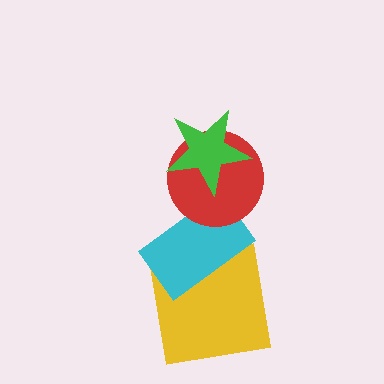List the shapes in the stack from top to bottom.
From top to bottom: the green star, the red circle, the cyan rectangle, the yellow square.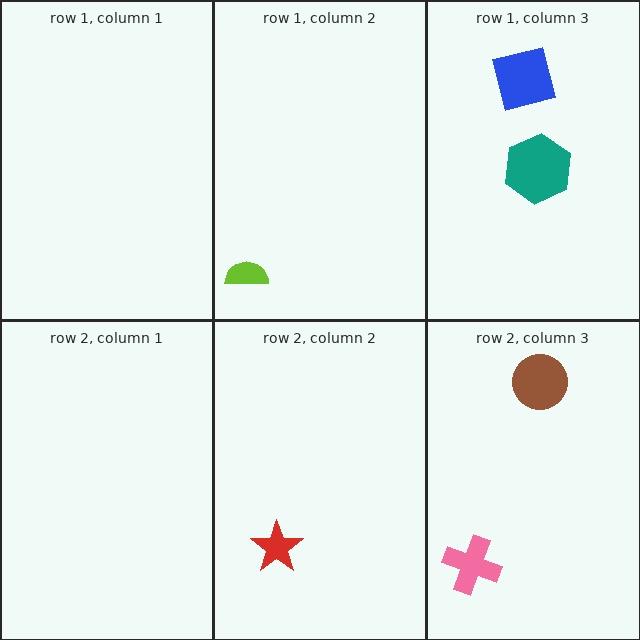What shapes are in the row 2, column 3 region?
The brown circle, the pink cross.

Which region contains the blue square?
The row 1, column 3 region.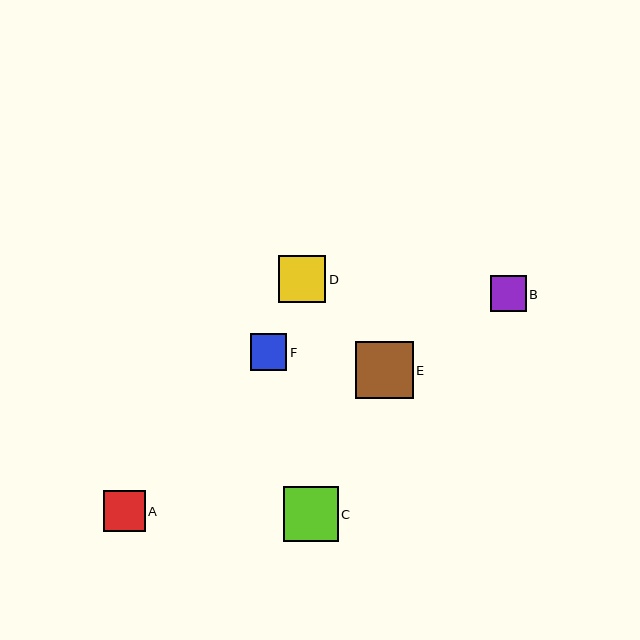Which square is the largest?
Square E is the largest with a size of approximately 58 pixels.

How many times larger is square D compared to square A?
Square D is approximately 1.1 times the size of square A.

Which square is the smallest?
Square B is the smallest with a size of approximately 36 pixels.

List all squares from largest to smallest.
From largest to smallest: E, C, D, A, F, B.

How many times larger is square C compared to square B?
Square C is approximately 1.5 times the size of square B.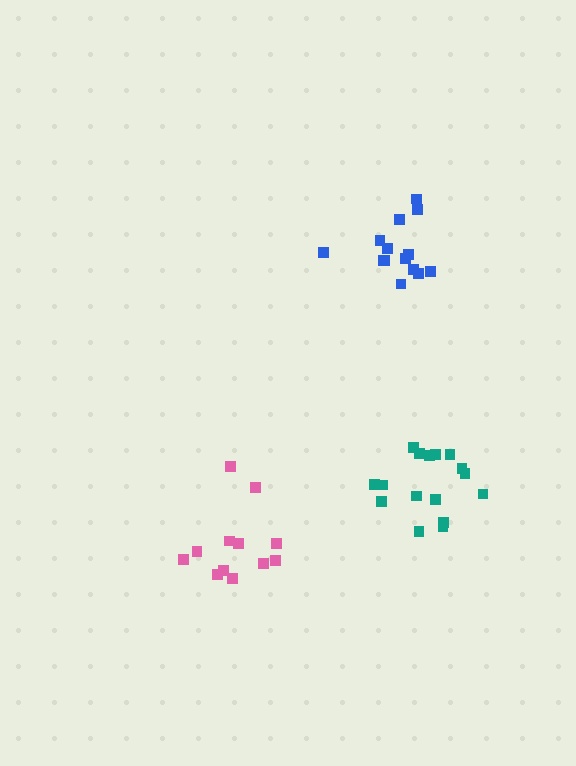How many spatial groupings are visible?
There are 3 spatial groupings.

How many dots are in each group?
Group 1: 12 dots, Group 2: 14 dots, Group 3: 16 dots (42 total).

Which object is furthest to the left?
The pink cluster is leftmost.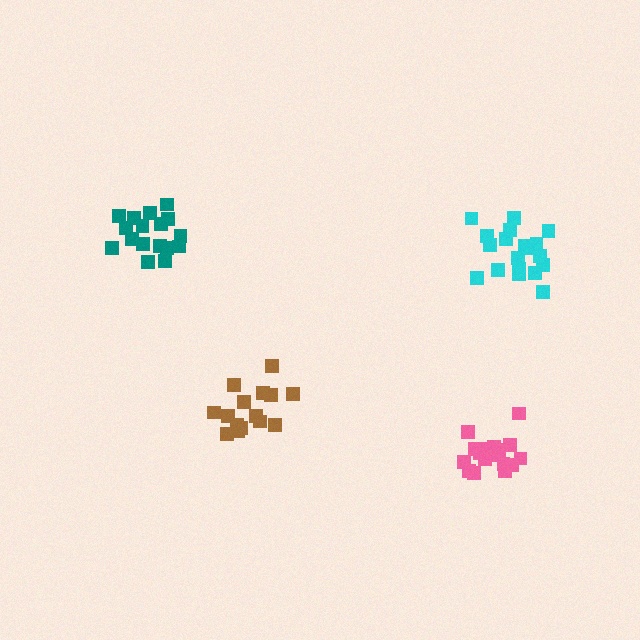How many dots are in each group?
Group 1: 16 dots, Group 2: 18 dots, Group 3: 17 dots, Group 4: 19 dots (70 total).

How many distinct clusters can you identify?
There are 4 distinct clusters.